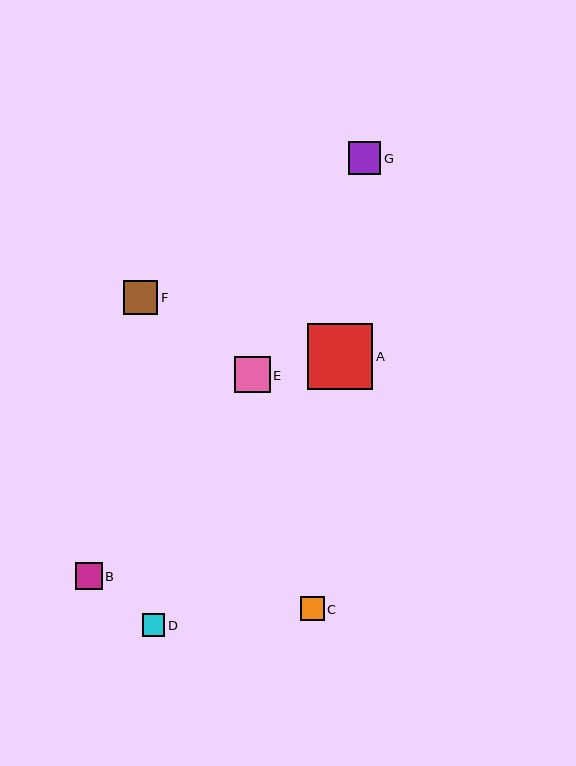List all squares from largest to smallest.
From largest to smallest: A, E, F, G, B, C, D.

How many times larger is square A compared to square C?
Square A is approximately 2.8 times the size of square C.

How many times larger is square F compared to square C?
Square F is approximately 1.5 times the size of square C.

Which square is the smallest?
Square D is the smallest with a size of approximately 22 pixels.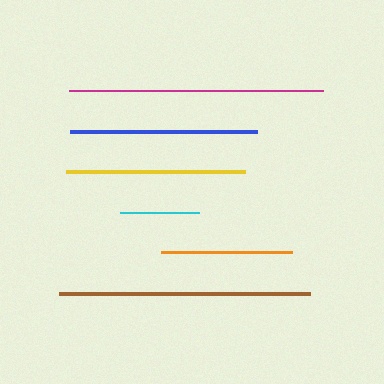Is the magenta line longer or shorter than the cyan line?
The magenta line is longer than the cyan line.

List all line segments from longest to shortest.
From longest to shortest: magenta, brown, blue, yellow, orange, cyan.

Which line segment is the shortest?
The cyan line is the shortest at approximately 79 pixels.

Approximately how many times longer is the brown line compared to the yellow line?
The brown line is approximately 1.4 times the length of the yellow line.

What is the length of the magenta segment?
The magenta segment is approximately 253 pixels long.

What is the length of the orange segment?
The orange segment is approximately 131 pixels long.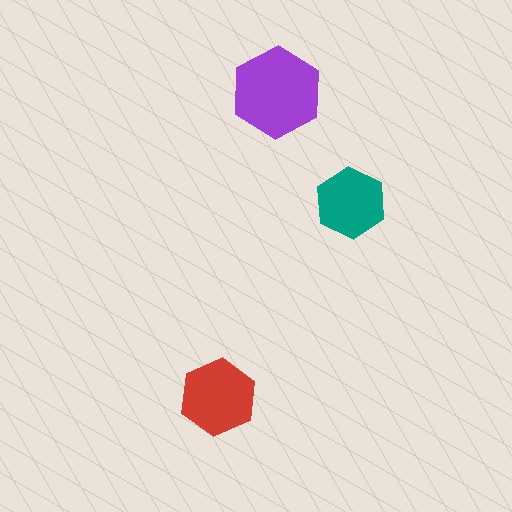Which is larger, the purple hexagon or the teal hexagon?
The purple one.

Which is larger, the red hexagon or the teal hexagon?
The red one.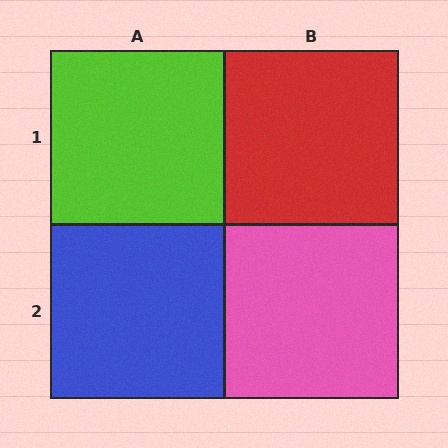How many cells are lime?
1 cell is lime.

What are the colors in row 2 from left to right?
Blue, pink.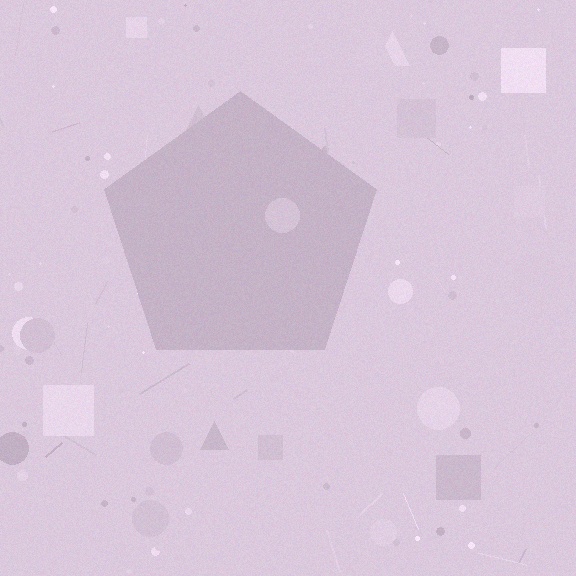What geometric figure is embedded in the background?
A pentagon is embedded in the background.